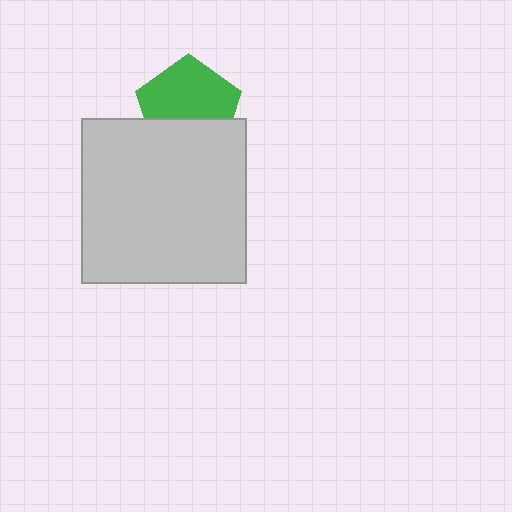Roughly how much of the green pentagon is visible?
About half of it is visible (roughly 62%).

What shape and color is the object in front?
The object in front is a light gray square.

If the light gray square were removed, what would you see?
You would see the complete green pentagon.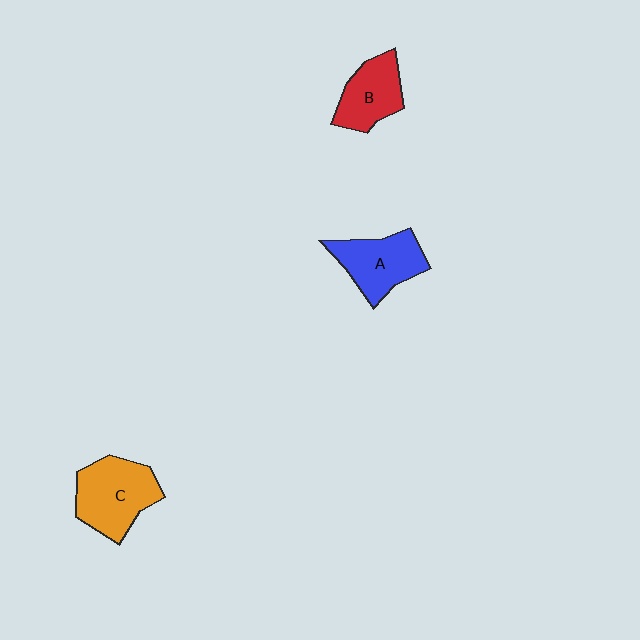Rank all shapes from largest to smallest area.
From largest to smallest: C (orange), A (blue), B (red).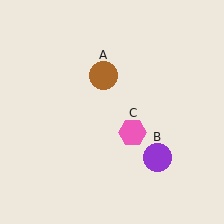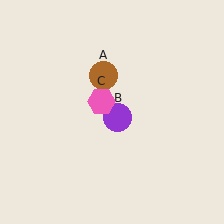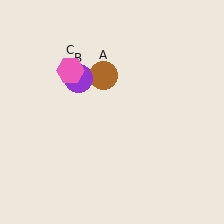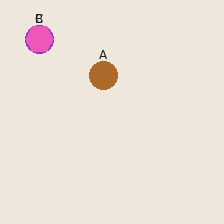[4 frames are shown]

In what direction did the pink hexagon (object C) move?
The pink hexagon (object C) moved up and to the left.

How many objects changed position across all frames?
2 objects changed position: purple circle (object B), pink hexagon (object C).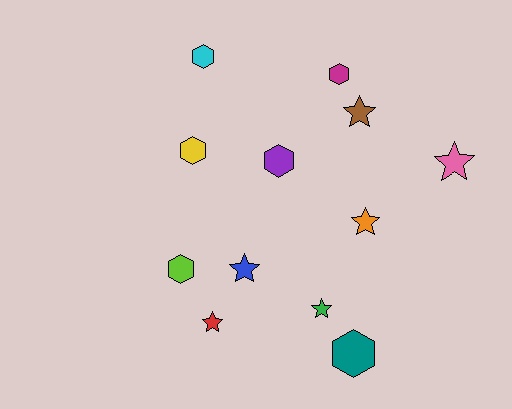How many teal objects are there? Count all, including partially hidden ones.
There is 1 teal object.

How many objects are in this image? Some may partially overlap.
There are 12 objects.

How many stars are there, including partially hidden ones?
There are 6 stars.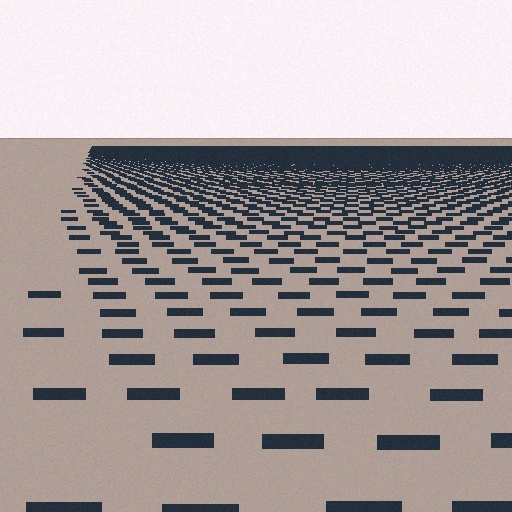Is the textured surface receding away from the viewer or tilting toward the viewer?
The surface is receding away from the viewer. Texture elements get smaller and denser toward the top.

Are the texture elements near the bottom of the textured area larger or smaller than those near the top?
Larger. Near the bottom, elements are closer to the viewer and appear at a bigger on-screen size.